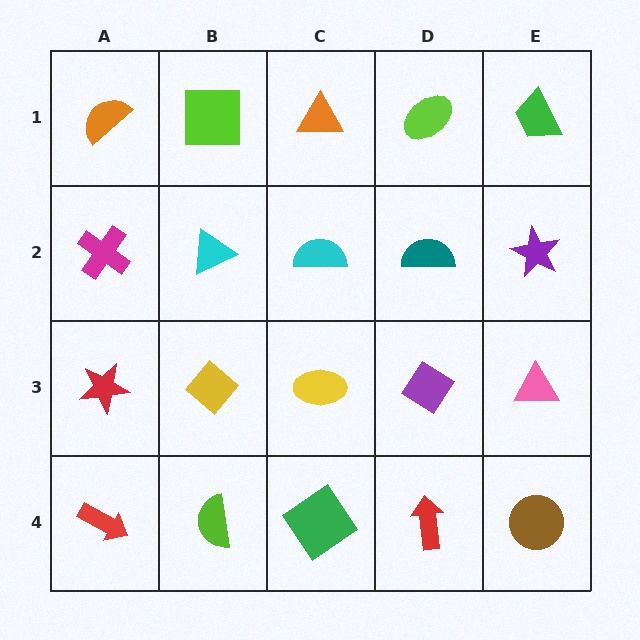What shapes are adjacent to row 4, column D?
A purple diamond (row 3, column D), a green diamond (row 4, column C), a brown circle (row 4, column E).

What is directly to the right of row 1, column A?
A lime square.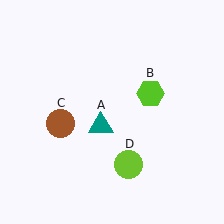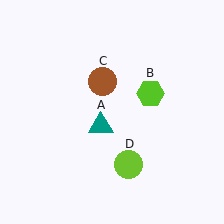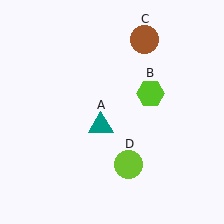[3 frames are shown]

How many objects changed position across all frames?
1 object changed position: brown circle (object C).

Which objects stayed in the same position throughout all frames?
Teal triangle (object A) and lime hexagon (object B) and lime circle (object D) remained stationary.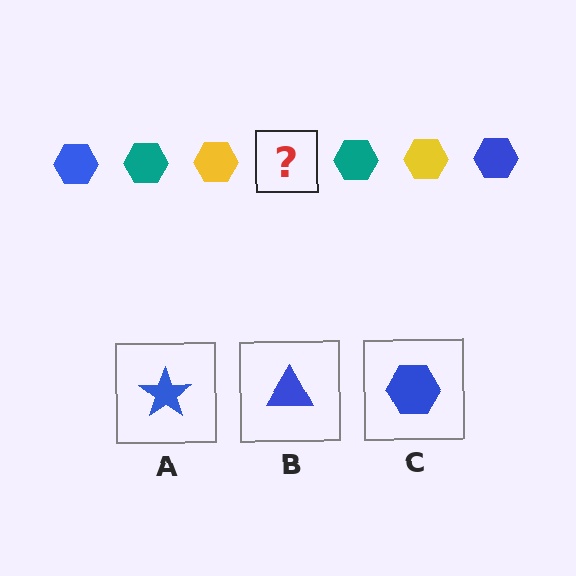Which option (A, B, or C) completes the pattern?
C.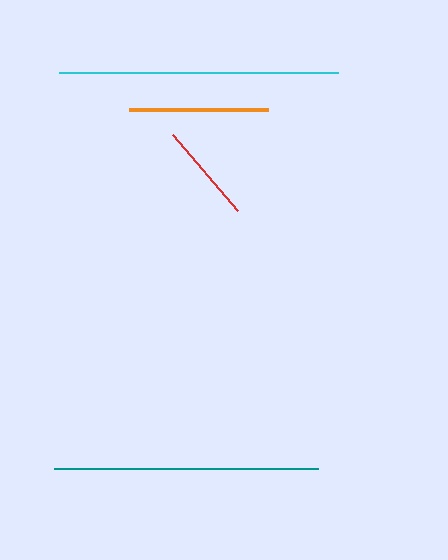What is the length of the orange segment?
The orange segment is approximately 139 pixels long.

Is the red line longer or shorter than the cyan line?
The cyan line is longer than the red line.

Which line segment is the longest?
The cyan line is the longest at approximately 280 pixels.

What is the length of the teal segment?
The teal segment is approximately 264 pixels long.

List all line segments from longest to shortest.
From longest to shortest: cyan, teal, orange, red.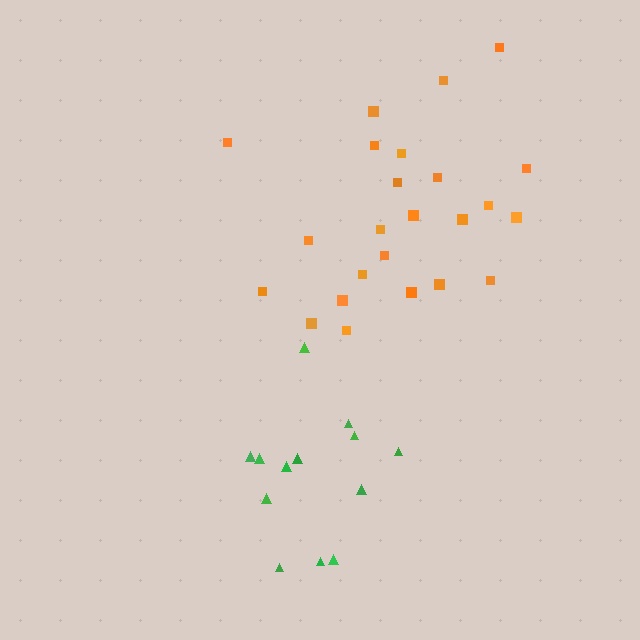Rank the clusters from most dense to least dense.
green, orange.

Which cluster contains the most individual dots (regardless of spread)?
Orange (24).